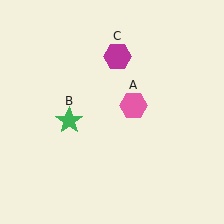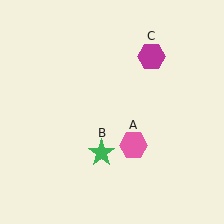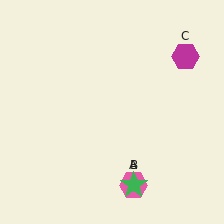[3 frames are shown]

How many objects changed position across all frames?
3 objects changed position: pink hexagon (object A), green star (object B), magenta hexagon (object C).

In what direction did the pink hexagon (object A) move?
The pink hexagon (object A) moved down.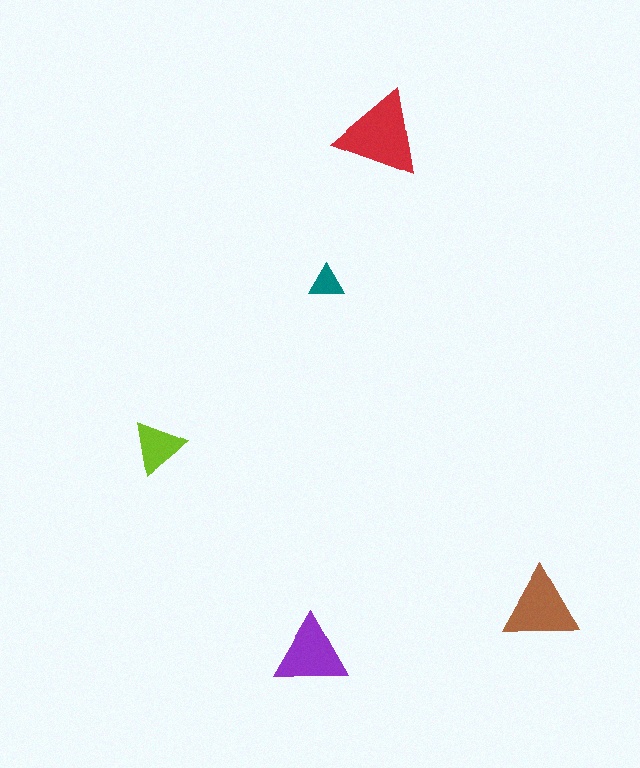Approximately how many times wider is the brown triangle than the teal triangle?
About 2 times wider.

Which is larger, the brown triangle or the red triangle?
The red one.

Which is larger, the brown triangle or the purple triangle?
The brown one.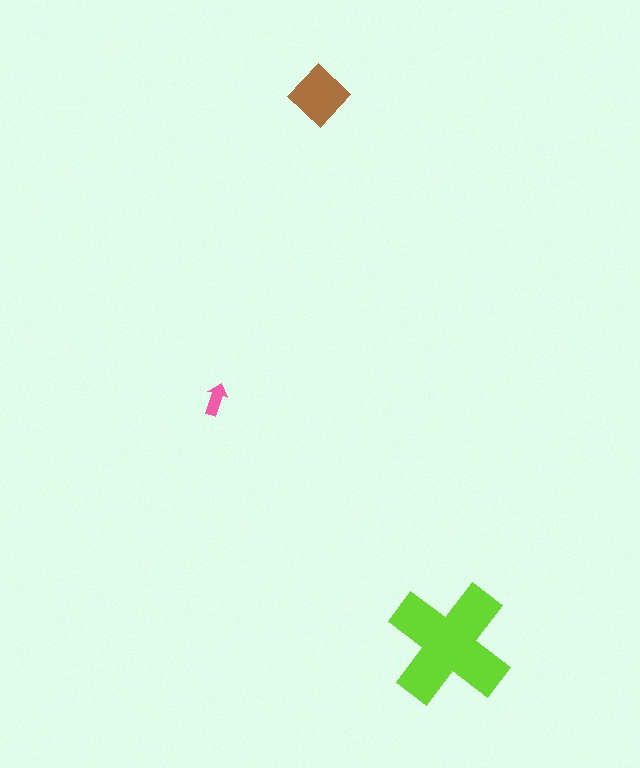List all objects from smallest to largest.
The pink arrow, the brown diamond, the lime cross.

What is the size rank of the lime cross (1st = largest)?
1st.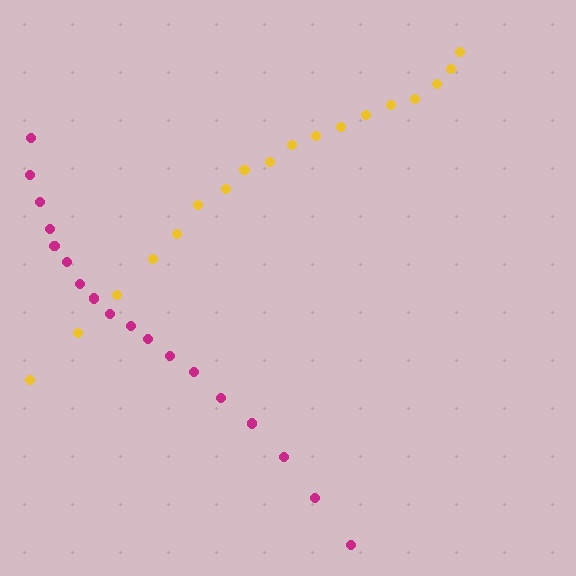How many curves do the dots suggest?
There are 2 distinct paths.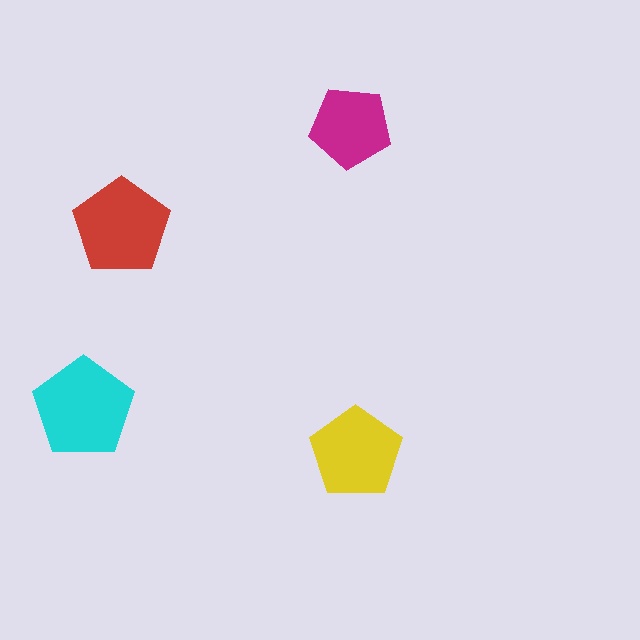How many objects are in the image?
There are 4 objects in the image.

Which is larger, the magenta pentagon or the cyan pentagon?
The cyan one.